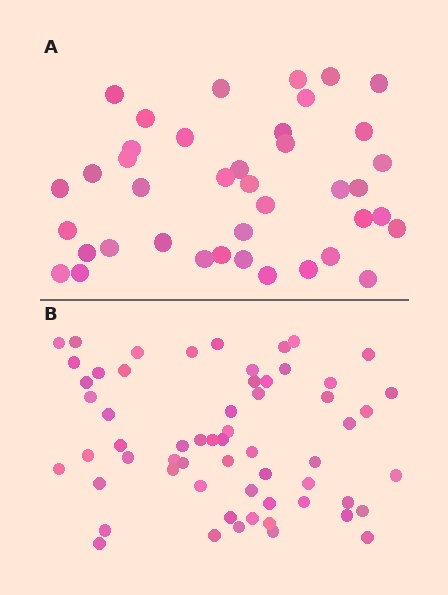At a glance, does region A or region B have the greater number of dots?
Region B (the bottom region) has more dots.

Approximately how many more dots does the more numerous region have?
Region B has approximately 20 more dots than region A.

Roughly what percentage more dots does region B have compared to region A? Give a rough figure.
About 50% more.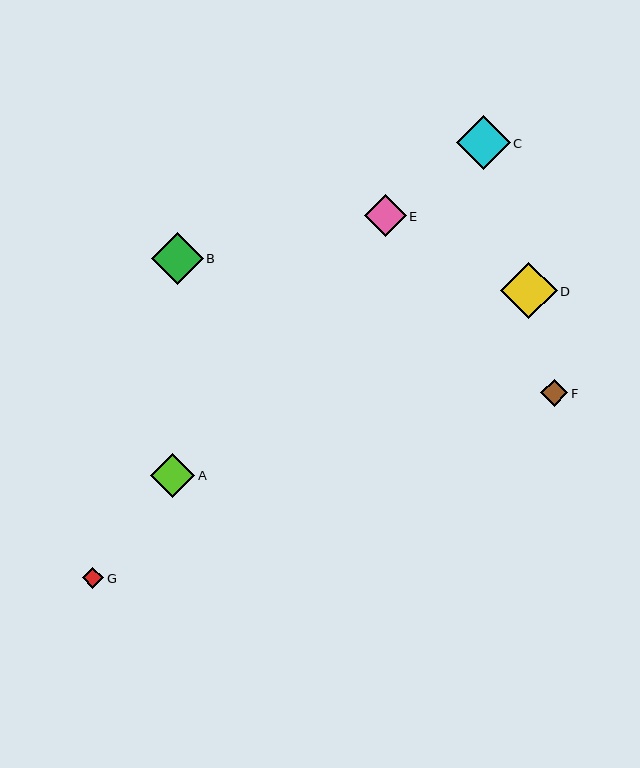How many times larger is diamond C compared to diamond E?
Diamond C is approximately 1.3 times the size of diamond E.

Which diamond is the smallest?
Diamond G is the smallest with a size of approximately 21 pixels.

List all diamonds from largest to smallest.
From largest to smallest: D, C, B, A, E, F, G.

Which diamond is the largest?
Diamond D is the largest with a size of approximately 57 pixels.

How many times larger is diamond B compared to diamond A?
Diamond B is approximately 1.2 times the size of diamond A.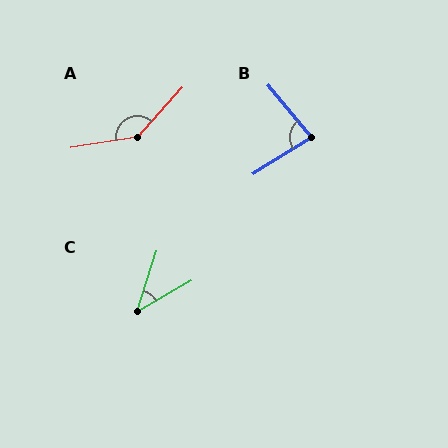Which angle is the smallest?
C, at approximately 42 degrees.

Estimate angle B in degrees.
Approximately 83 degrees.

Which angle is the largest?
A, at approximately 141 degrees.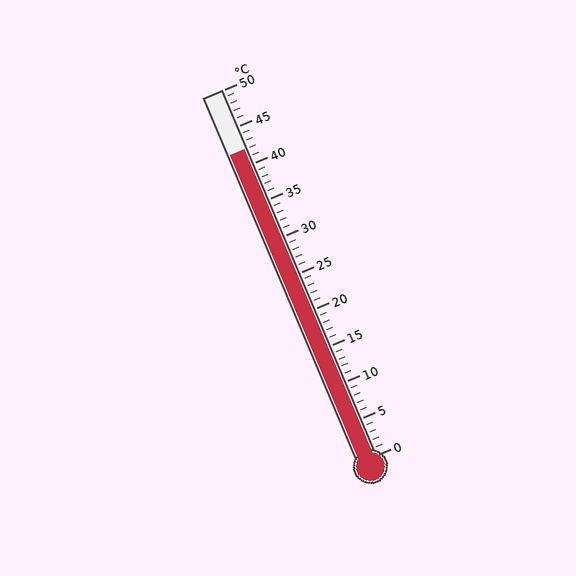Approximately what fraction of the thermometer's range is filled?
The thermometer is filled to approximately 85% of its range.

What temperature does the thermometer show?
The thermometer shows approximately 42°C.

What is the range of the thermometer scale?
The thermometer scale ranges from 0°C to 50°C.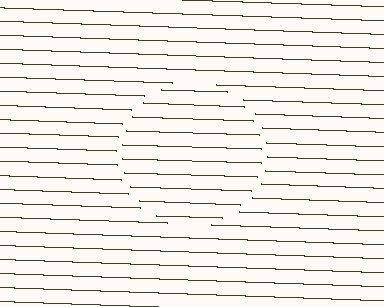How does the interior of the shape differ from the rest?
The interior of the shape contains the same grating, shifted by half a period — the contour is defined by the phase discontinuity where line-ends from the inner and outer gratings abut.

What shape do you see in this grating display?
An illusory circle. The interior of the shape contains the same grating, shifted by half a period — the contour is defined by the phase discontinuity where line-ends from the inner and outer gratings abut.